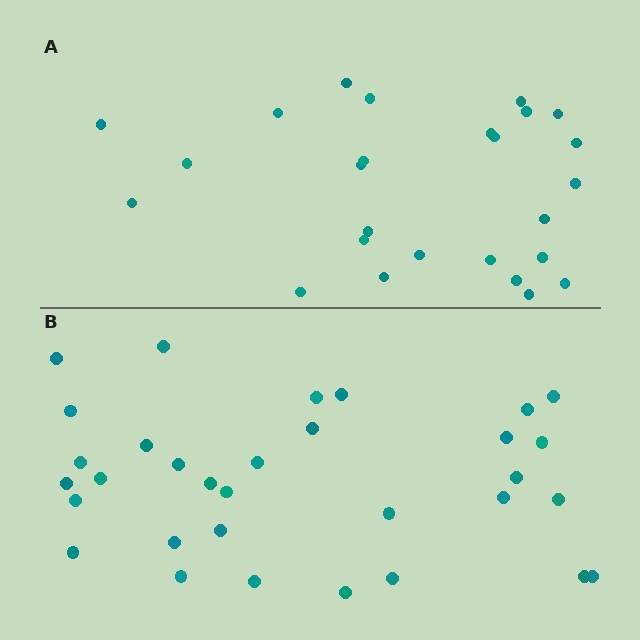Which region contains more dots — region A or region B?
Region B (the bottom region) has more dots.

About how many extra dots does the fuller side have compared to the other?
Region B has about 6 more dots than region A.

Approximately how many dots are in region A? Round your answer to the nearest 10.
About 30 dots. (The exact count is 26, which rounds to 30.)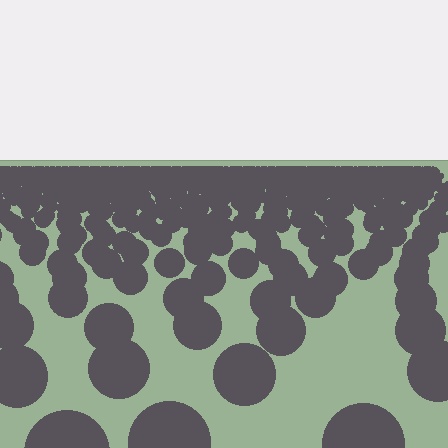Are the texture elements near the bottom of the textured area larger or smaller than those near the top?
Larger. Near the bottom, elements are closer to the viewer and appear at a bigger on-screen size.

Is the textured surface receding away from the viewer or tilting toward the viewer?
The surface is receding away from the viewer. Texture elements get smaller and denser toward the top.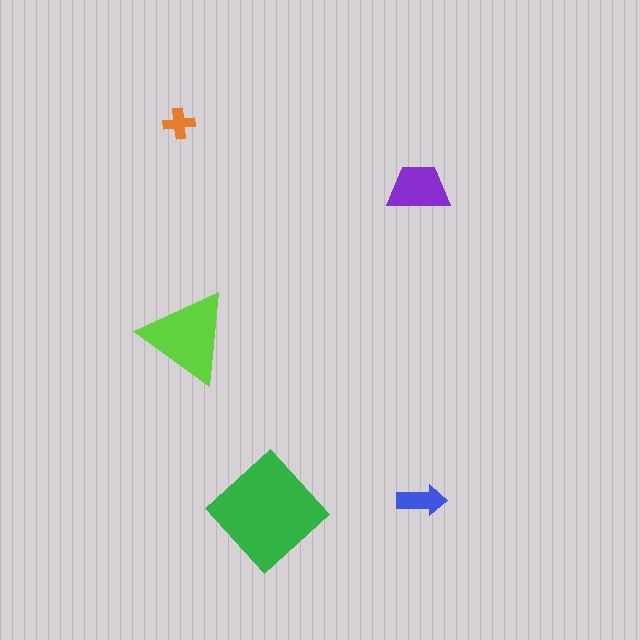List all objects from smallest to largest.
The orange cross, the blue arrow, the purple trapezoid, the lime triangle, the green diamond.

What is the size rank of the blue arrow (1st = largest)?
4th.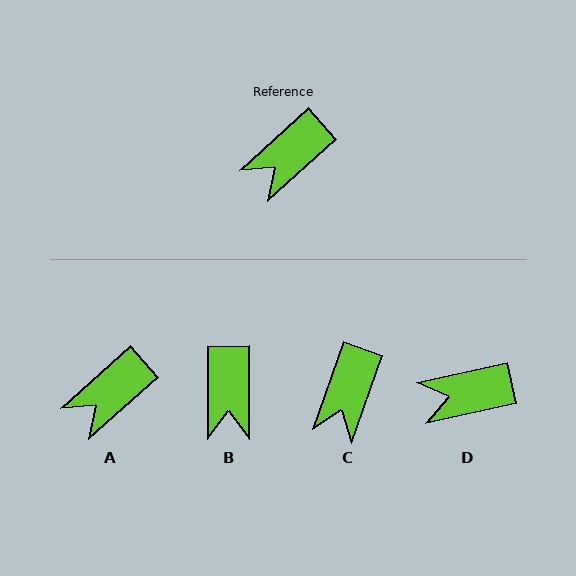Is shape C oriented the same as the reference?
No, it is off by about 29 degrees.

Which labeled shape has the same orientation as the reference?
A.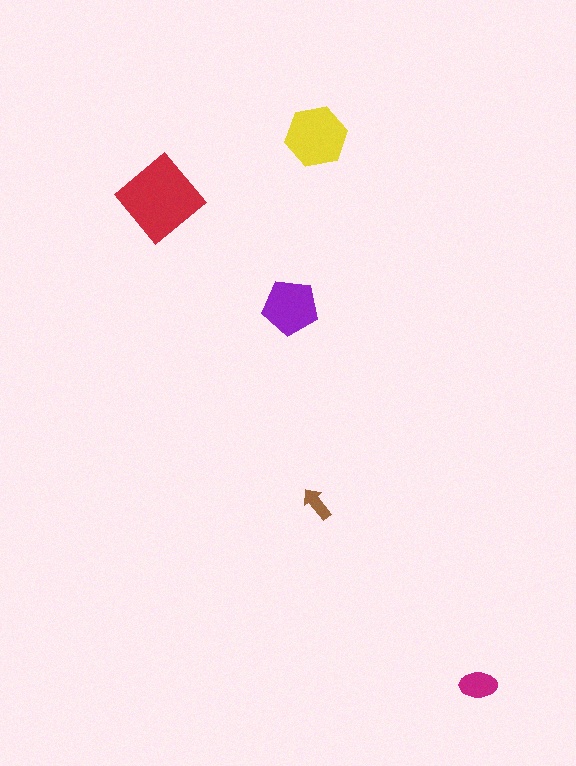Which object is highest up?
The yellow hexagon is topmost.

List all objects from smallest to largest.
The brown arrow, the magenta ellipse, the purple pentagon, the yellow hexagon, the red diamond.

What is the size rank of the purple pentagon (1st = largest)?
3rd.